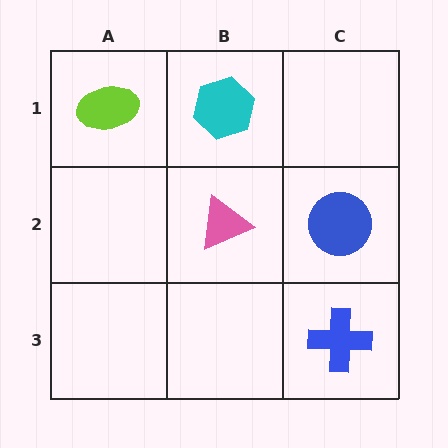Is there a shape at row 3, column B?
No, that cell is empty.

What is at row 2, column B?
A pink triangle.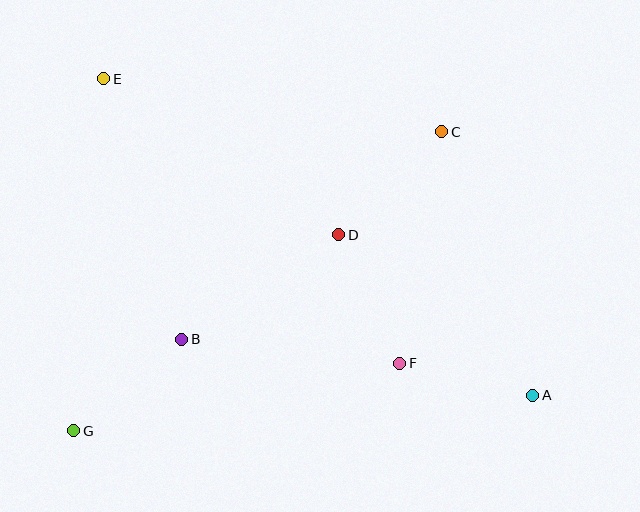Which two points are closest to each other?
Points A and F are closest to each other.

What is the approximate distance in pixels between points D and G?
The distance between D and G is approximately 330 pixels.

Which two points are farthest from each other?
Points A and E are farthest from each other.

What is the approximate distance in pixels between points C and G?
The distance between C and G is approximately 474 pixels.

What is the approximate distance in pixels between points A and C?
The distance between A and C is approximately 279 pixels.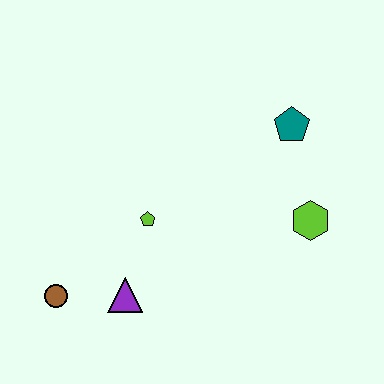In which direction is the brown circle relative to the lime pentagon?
The brown circle is to the left of the lime pentagon.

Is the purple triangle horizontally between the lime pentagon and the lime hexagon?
No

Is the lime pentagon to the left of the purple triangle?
No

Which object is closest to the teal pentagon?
The lime hexagon is closest to the teal pentagon.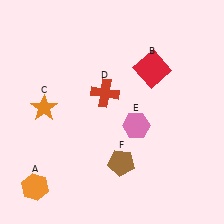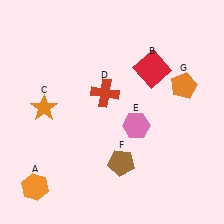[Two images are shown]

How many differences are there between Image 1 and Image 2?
There is 1 difference between the two images.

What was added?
An orange pentagon (G) was added in Image 2.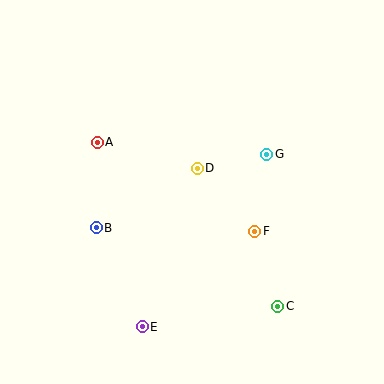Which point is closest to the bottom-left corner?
Point E is closest to the bottom-left corner.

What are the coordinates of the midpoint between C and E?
The midpoint between C and E is at (210, 317).